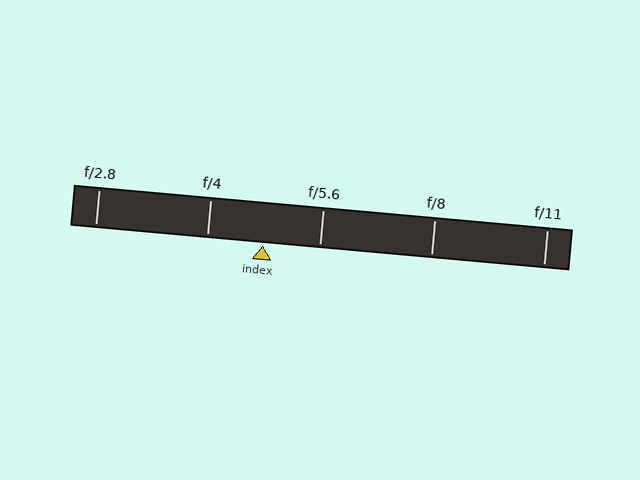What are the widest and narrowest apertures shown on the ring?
The widest aperture shown is f/2.8 and the narrowest is f/11.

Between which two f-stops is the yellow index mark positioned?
The index mark is between f/4 and f/5.6.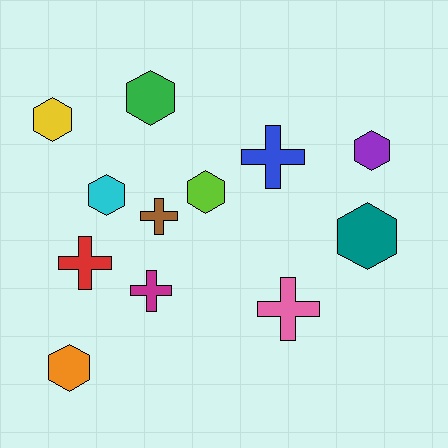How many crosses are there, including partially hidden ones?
There are 5 crosses.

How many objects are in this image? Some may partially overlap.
There are 12 objects.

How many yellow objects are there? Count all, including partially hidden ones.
There is 1 yellow object.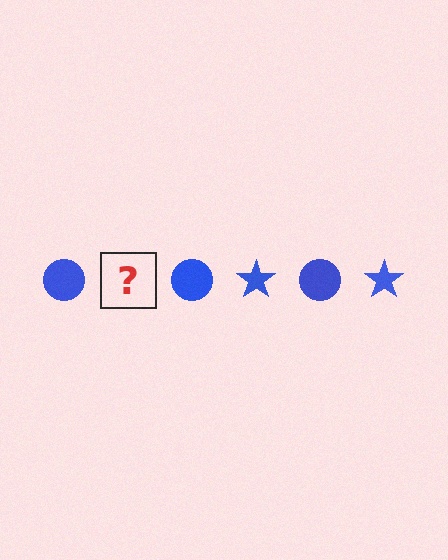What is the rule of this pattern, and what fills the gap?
The rule is that the pattern cycles through circle, star shapes in blue. The gap should be filled with a blue star.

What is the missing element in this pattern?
The missing element is a blue star.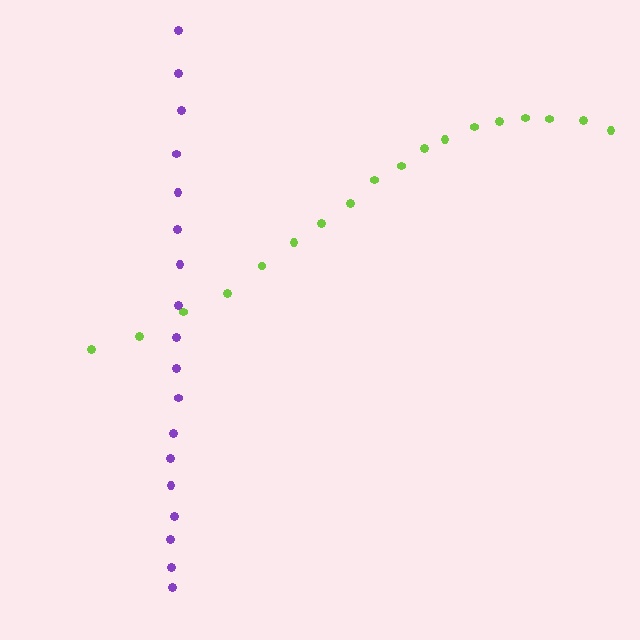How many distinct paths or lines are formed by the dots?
There are 2 distinct paths.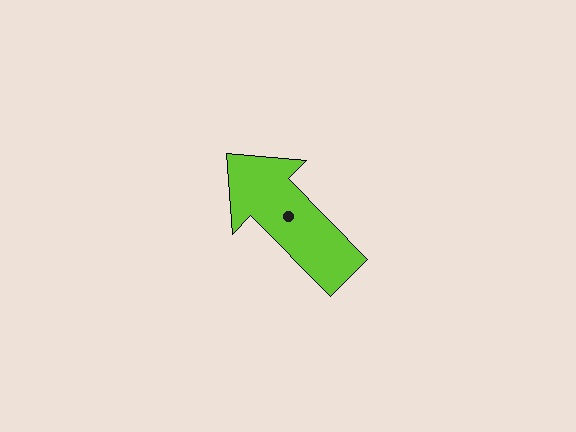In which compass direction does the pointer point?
Northwest.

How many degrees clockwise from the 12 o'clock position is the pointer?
Approximately 315 degrees.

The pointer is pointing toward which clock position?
Roughly 11 o'clock.